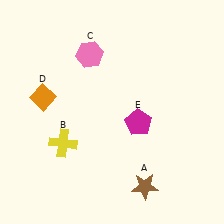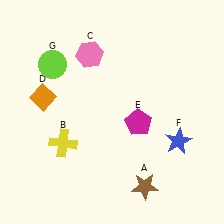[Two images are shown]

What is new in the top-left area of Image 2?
A lime circle (G) was added in the top-left area of Image 2.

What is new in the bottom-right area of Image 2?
A blue star (F) was added in the bottom-right area of Image 2.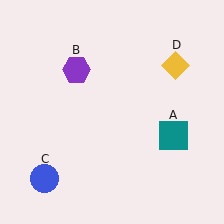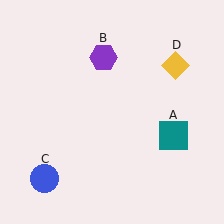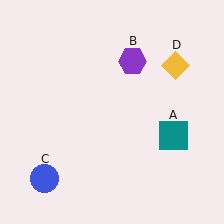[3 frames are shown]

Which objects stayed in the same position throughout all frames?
Teal square (object A) and blue circle (object C) and yellow diamond (object D) remained stationary.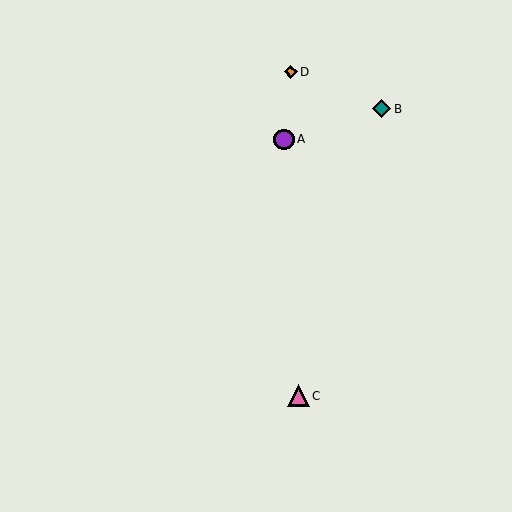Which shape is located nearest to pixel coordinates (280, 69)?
The orange diamond (labeled D) at (291, 72) is nearest to that location.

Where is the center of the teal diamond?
The center of the teal diamond is at (382, 108).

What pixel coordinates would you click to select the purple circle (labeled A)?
Click at (284, 139) to select the purple circle A.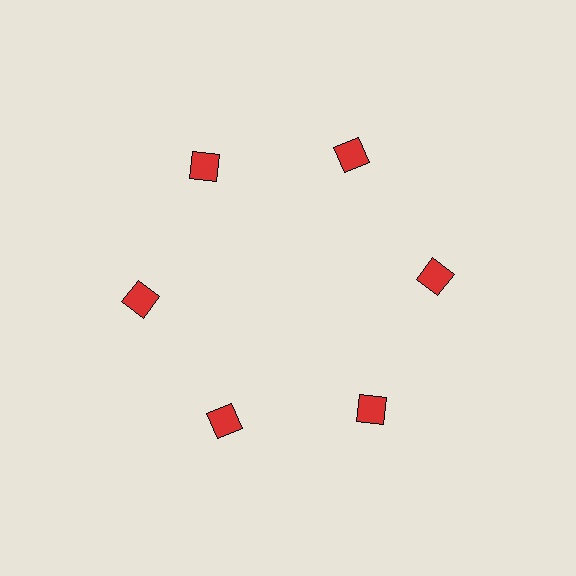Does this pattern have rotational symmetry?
Yes, this pattern has 6-fold rotational symmetry. It looks the same after rotating 60 degrees around the center.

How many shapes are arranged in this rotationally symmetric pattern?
There are 6 shapes, arranged in 6 groups of 1.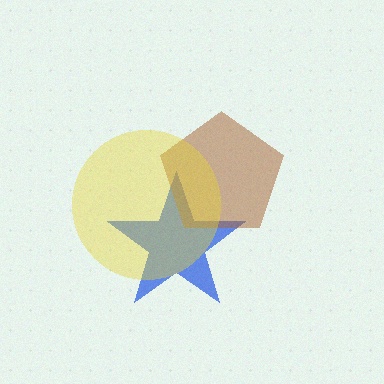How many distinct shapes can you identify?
There are 3 distinct shapes: a blue star, a brown pentagon, a yellow circle.